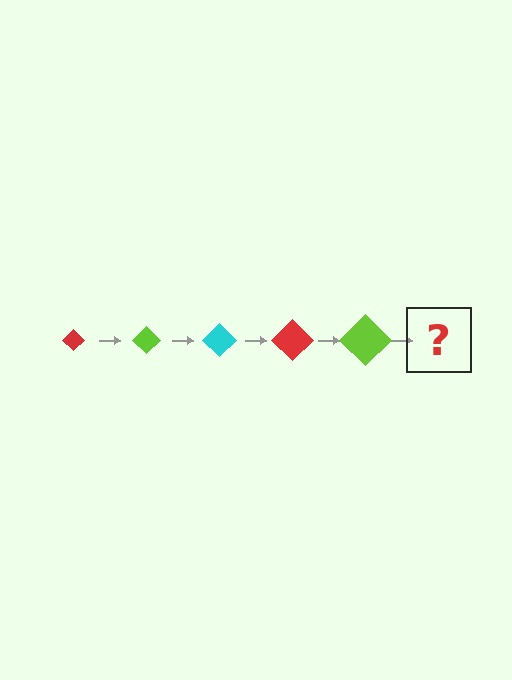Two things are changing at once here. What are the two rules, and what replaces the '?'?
The two rules are that the diamond grows larger each step and the color cycles through red, lime, and cyan. The '?' should be a cyan diamond, larger than the previous one.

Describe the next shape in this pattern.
It should be a cyan diamond, larger than the previous one.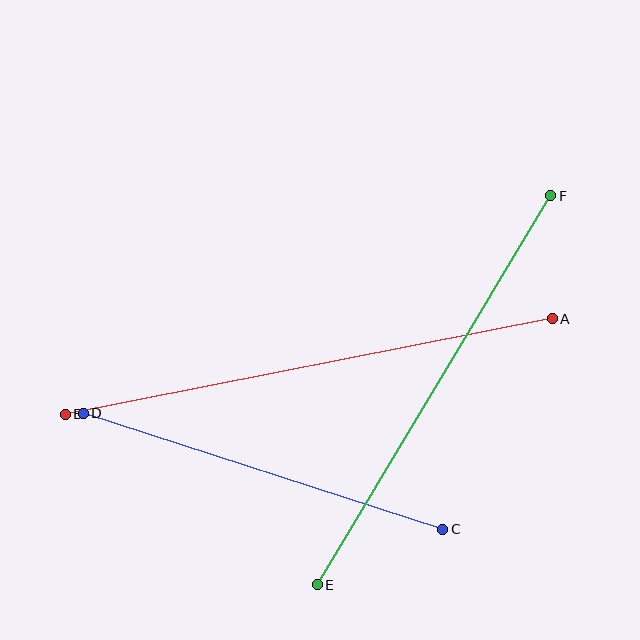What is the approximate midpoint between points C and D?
The midpoint is at approximately (263, 471) pixels.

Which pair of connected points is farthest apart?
Points A and B are farthest apart.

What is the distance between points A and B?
The distance is approximately 496 pixels.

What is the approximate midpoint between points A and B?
The midpoint is at approximately (309, 366) pixels.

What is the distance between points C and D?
The distance is approximately 378 pixels.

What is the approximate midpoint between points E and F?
The midpoint is at approximately (434, 390) pixels.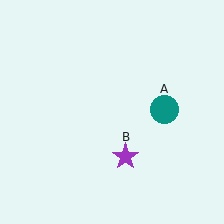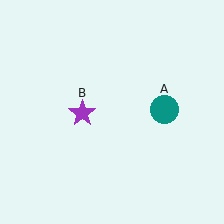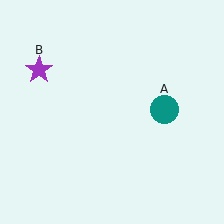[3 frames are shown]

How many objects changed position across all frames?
1 object changed position: purple star (object B).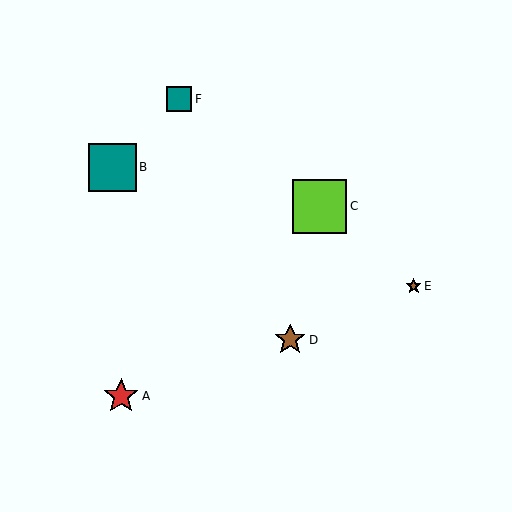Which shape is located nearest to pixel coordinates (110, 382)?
The red star (labeled A) at (121, 396) is nearest to that location.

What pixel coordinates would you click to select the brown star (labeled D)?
Click at (290, 340) to select the brown star D.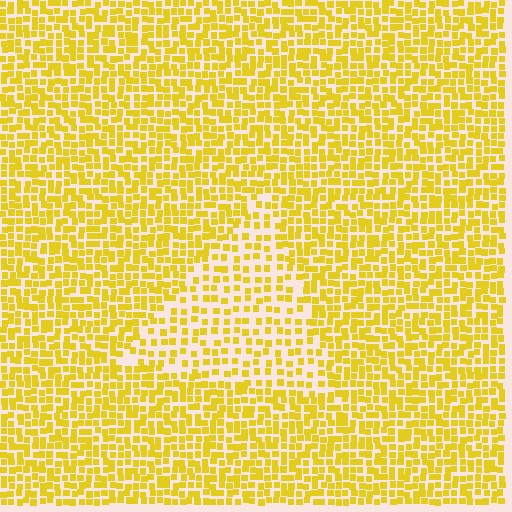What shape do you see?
I see a triangle.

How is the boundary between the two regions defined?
The boundary is defined by a change in element density (approximately 1.8x ratio). All elements are the same color, size, and shape.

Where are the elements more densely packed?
The elements are more densely packed outside the triangle boundary.